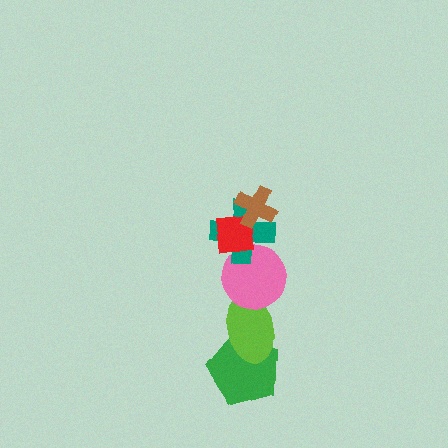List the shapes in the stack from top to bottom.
From top to bottom: the brown cross, the red square, the teal cross, the pink circle, the lime ellipse, the green pentagon.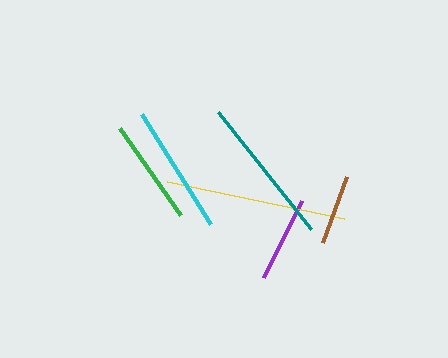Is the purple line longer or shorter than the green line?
The green line is longer than the purple line.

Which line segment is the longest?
The yellow line is the longest at approximately 181 pixels.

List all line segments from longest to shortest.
From longest to shortest: yellow, teal, cyan, green, purple, brown.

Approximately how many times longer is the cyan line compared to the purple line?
The cyan line is approximately 1.5 times the length of the purple line.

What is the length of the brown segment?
The brown segment is approximately 69 pixels long.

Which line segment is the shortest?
The brown line is the shortest at approximately 69 pixels.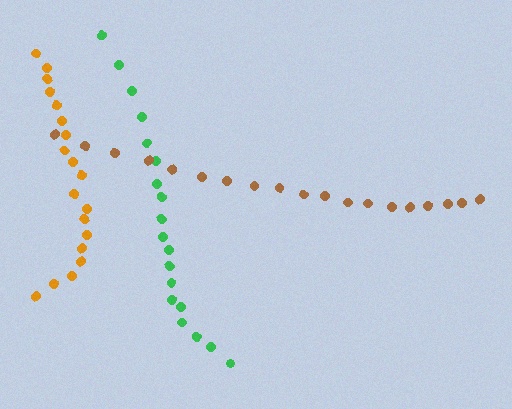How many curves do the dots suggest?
There are 3 distinct paths.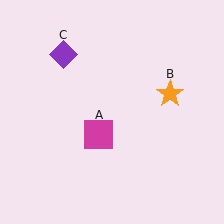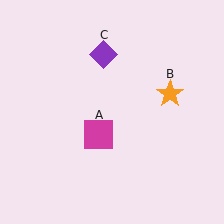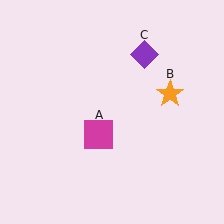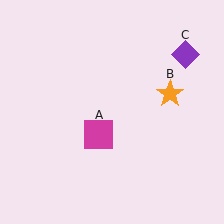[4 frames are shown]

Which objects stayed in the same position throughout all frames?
Magenta square (object A) and orange star (object B) remained stationary.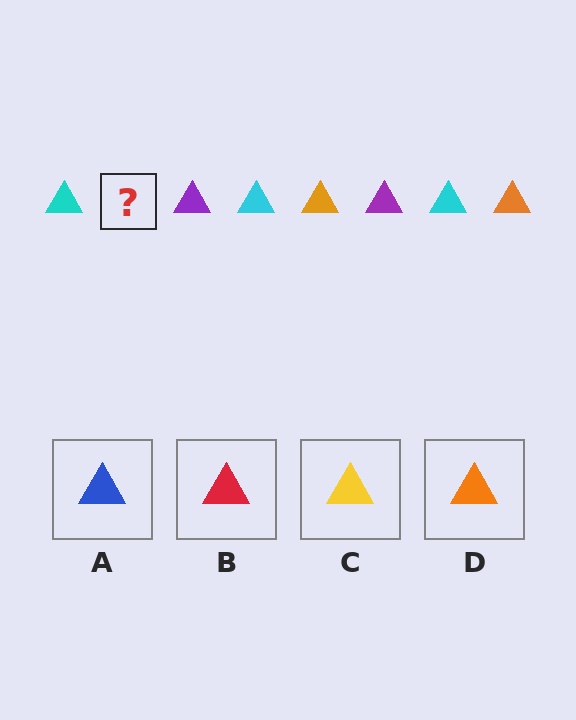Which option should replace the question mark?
Option D.